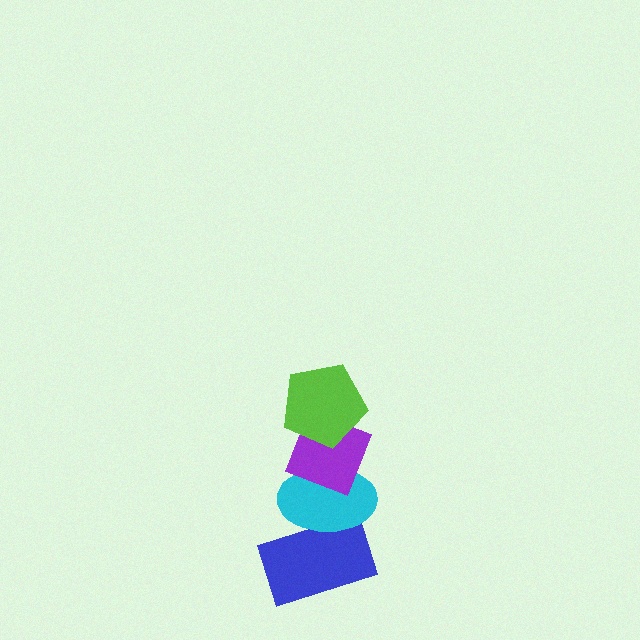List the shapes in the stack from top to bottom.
From top to bottom: the lime pentagon, the purple diamond, the cyan ellipse, the blue rectangle.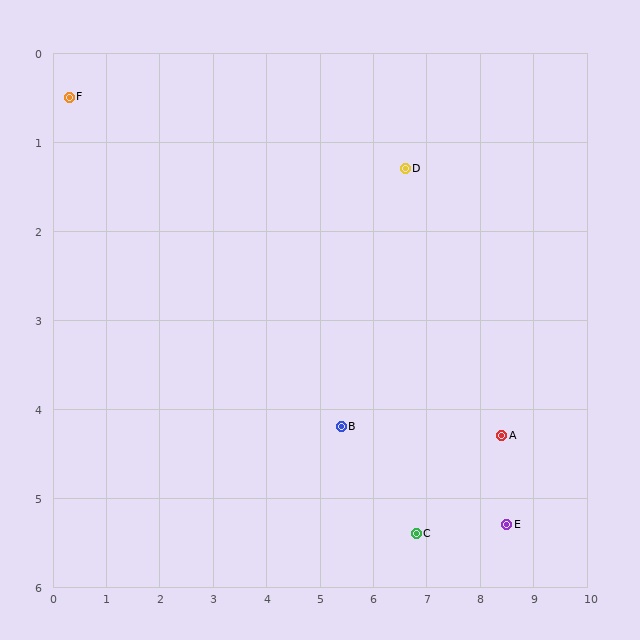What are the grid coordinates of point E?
Point E is at approximately (8.5, 5.3).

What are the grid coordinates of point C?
Point C is at approximately (6.8, 5.4).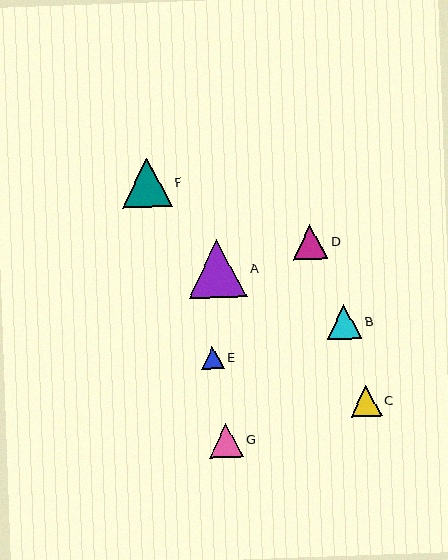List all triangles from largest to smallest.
From largest to smallest: A, F, B, D, G, C, E.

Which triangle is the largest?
Triangle A is the largest with a size of approximately 58 pixels.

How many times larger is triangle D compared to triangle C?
Triangle D is approximately 1.1 times the size of triangle C.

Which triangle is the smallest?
Triangle E is the smallest with a size of approximately 22 pixels.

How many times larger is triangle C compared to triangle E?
Triangle C is approximately 1.4 times the size of triangle E.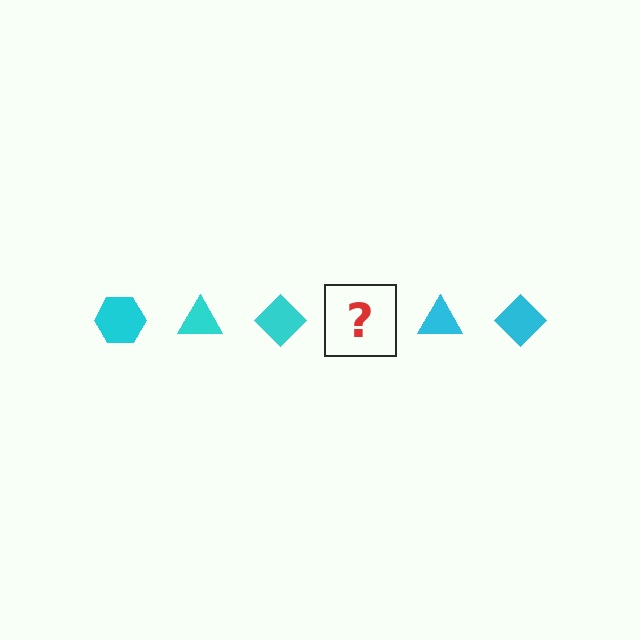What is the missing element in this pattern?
The missing element is a cyan hexagon.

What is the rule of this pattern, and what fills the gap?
The rule is that the pattern cycles through hexagon, triangle, diamond shapes in cyan. The gap should be filled with a cyan hexagon.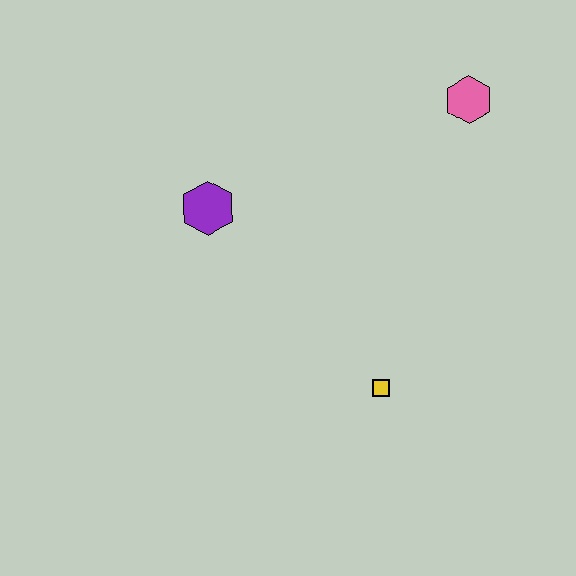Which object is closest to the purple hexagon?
The yellow square is closest to the purple hexagon.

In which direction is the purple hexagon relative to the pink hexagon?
The purple hexagon is to the left of the pink hexagon.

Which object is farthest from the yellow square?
The pink hexagon is farthest from the yellow square.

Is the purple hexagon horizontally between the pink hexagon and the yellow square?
No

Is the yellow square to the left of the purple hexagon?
No